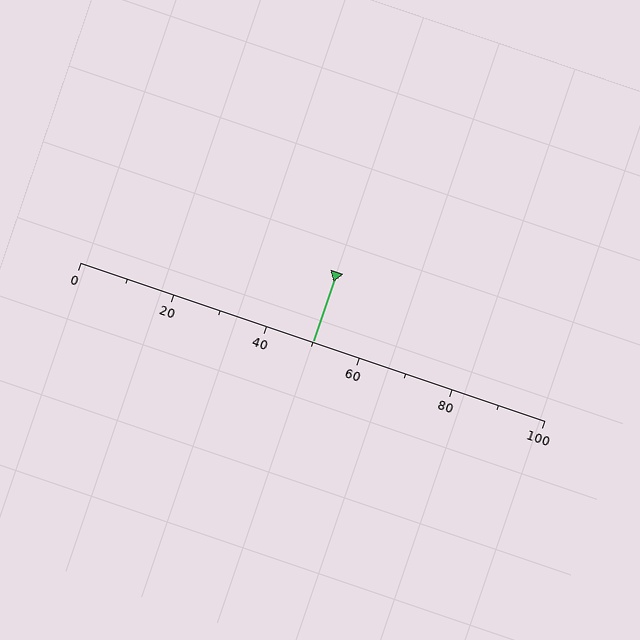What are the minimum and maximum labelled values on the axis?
The axis runs from 0 to 100.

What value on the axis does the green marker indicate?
The marker indicates approximately 50.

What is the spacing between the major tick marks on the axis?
The major ticks are spaced 20 apart.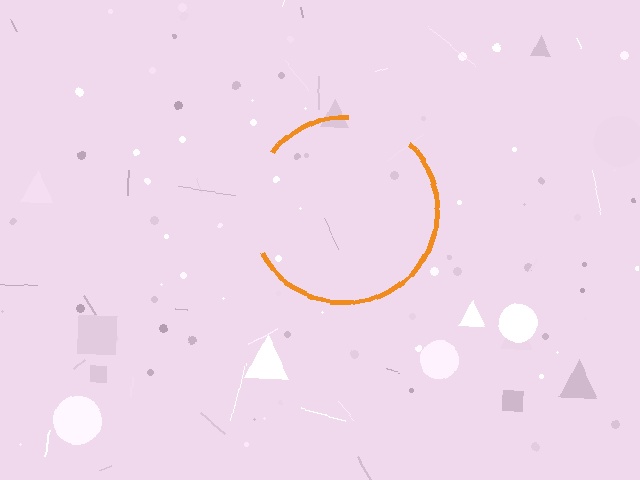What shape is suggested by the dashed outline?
The dashed outline suggests a circle.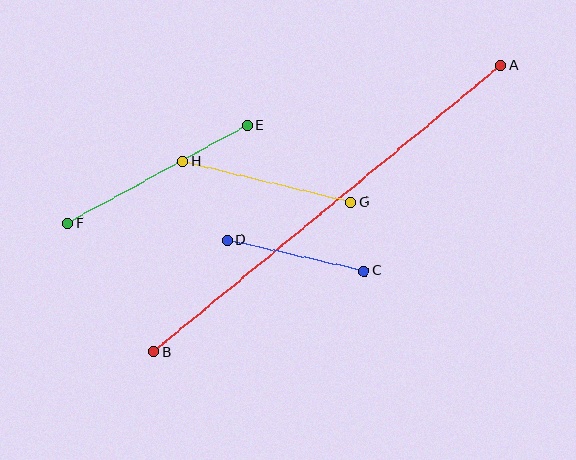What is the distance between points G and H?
The distance is approximately 173 pixels.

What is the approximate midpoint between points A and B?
The midpoint is at approximately (327, 209) pixels.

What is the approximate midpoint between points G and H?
The midpoint is at approximately (267, 182) pixels.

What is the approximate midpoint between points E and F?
The midpoint is at approximately (157, 174) pixels.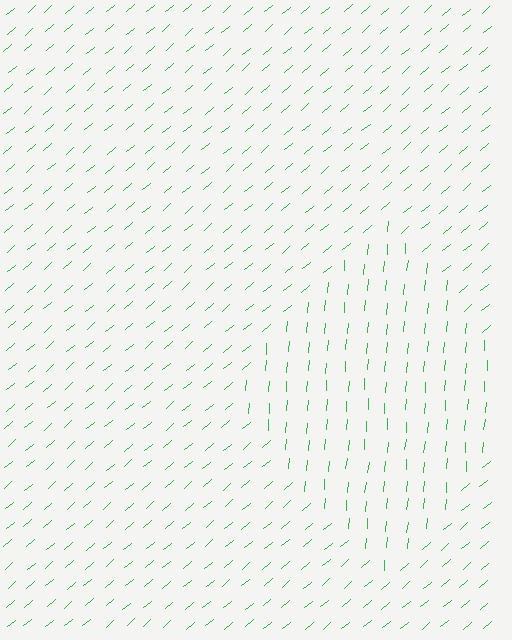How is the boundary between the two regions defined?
The boundary is defined purely by a change in line orientation (approximately 45 degrees difference). All lines are the same color and thickness.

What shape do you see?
I see a diamond.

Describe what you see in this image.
The image is filled with small green line segments. A diamond region in the image has lines oriented differently from the surrounding lines, creating a visible texture boundary.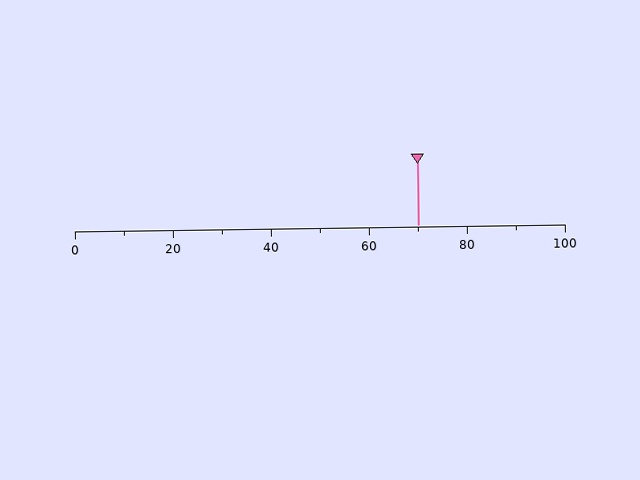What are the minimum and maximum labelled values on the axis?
The axis runs from 0 to 100.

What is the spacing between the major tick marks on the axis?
The major ticks are spaced 20 apart.